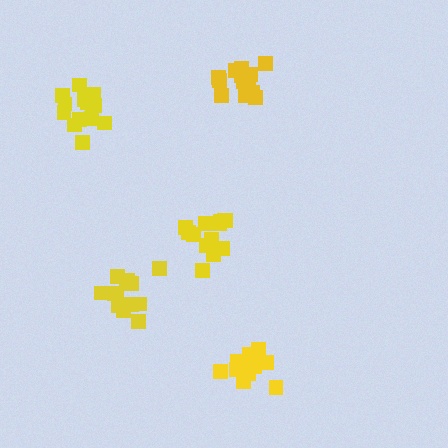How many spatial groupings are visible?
There are 5 spatial groupings.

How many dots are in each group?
Group 1: 13 dots, Group 2: 13 dots, Group 3: 14 dots, Group 4: 13 dots, Group 5: 13 dots (66 total).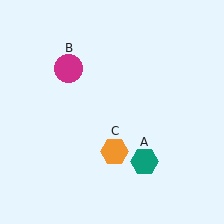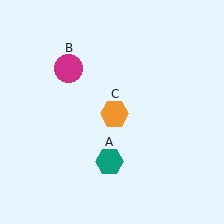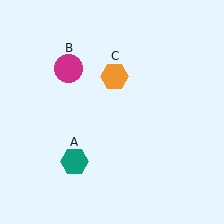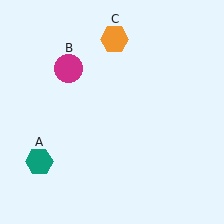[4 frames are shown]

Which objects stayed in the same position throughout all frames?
Magenta circle (object B) remained stationary.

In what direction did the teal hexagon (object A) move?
The teal hexagon (object A) moved left.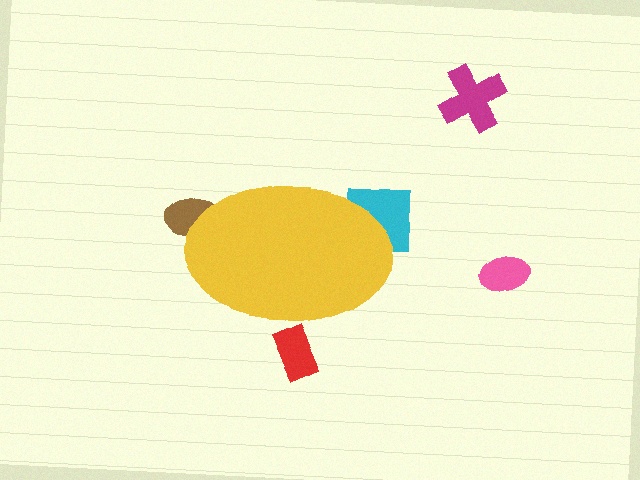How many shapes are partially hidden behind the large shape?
3 shapes are partially hidden.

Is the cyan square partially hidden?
Yes, the cyan square is partially hidden behind the yellow ellipse.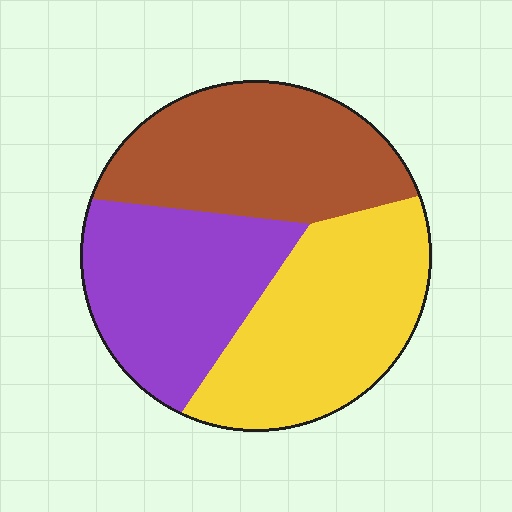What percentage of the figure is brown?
Brown covers 34% of the figure.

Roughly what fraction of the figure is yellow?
Yellow takes up between a quarter and a half of the figure.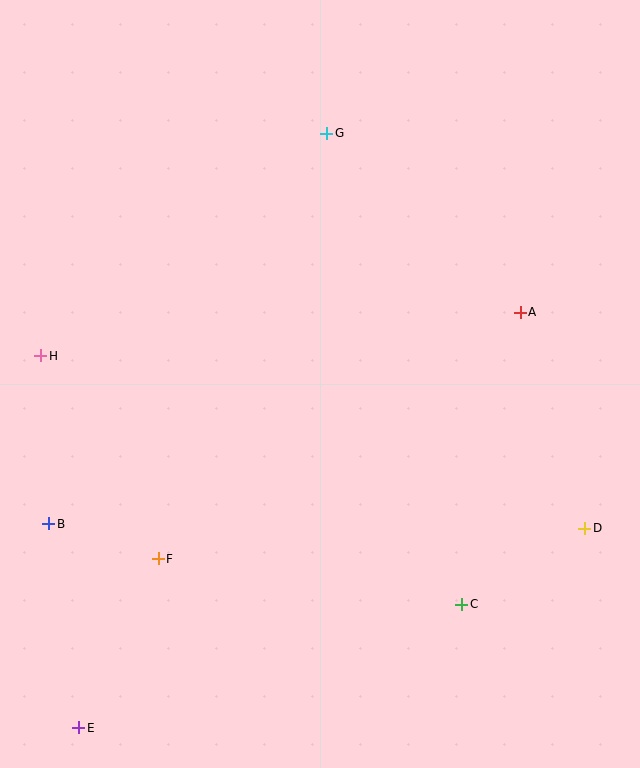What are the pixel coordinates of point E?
Point E is at (79, 728).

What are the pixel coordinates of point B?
Point B is at (49, 524).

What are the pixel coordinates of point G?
Point G is at (327, 133).